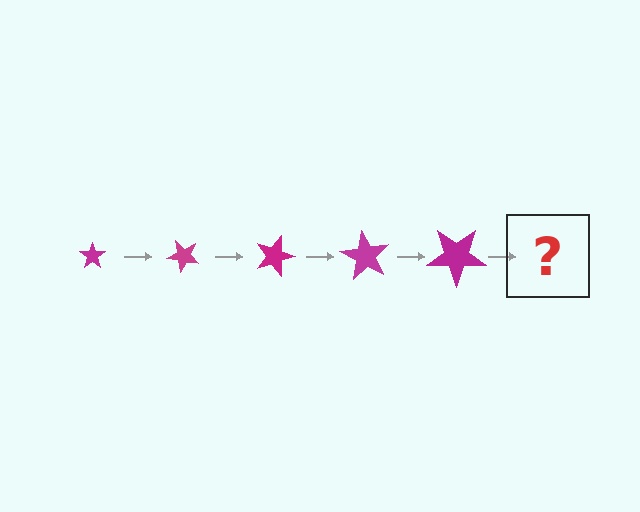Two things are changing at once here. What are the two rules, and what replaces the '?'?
The two rules are that the star grows larger each step and it rotates 45 degrees each step. The '?' should be a star, larger than the previous one and rotated 225 degrees from the start.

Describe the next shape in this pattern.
It should be a star, larger than the previous one and rotated 225 degrees from the start.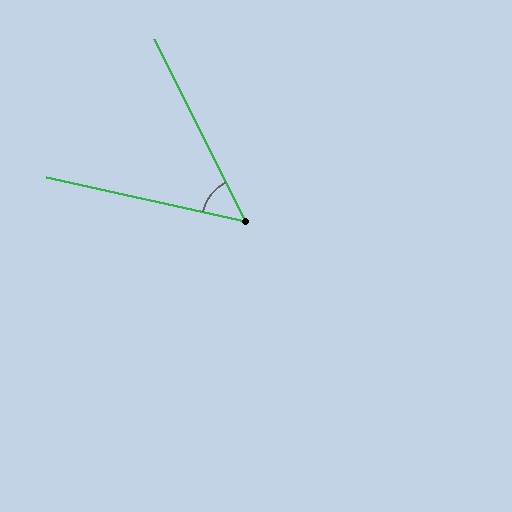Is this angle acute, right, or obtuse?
It is acute.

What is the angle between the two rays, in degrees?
Approximately 51 degrees.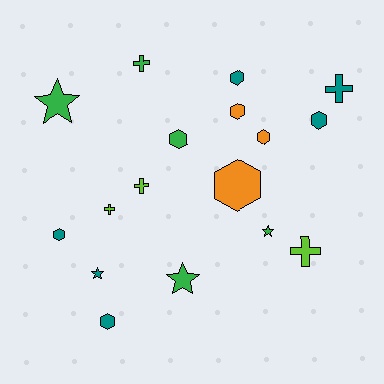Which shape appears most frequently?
Hexagon, with 8 objects.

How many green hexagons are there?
There is 1 green hexagon.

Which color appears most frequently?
Teal, with 6 objects.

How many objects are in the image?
There are 17 objects.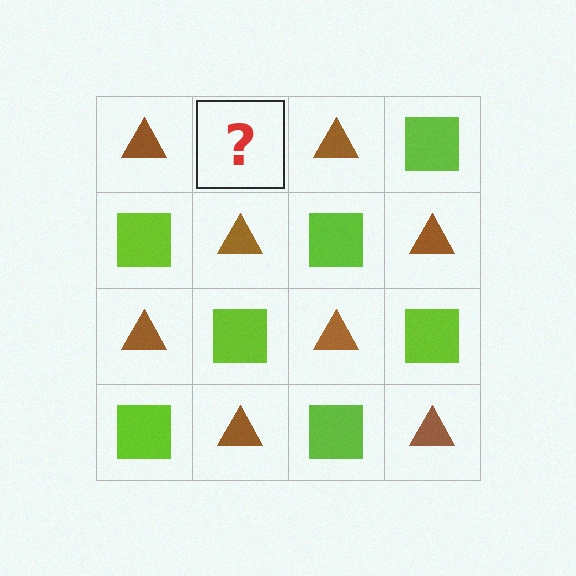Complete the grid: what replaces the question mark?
The question mark should be replaced with a lime square.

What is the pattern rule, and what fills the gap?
The rule is that it alternates brown triangle and lime square in a checkerboard pattern. The gap should be filled with a lime square.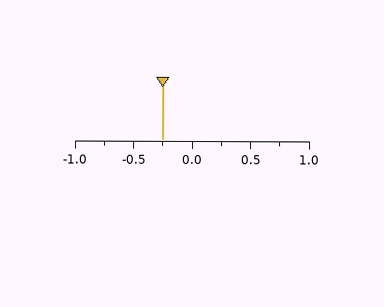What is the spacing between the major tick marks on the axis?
The major ticks are spaced 0.5 apart.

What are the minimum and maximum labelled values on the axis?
The axis runs from -1.0 to 1.0.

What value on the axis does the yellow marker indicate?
The marker indicates approximately -0.25.